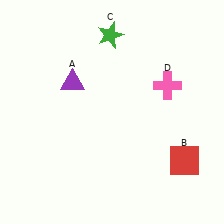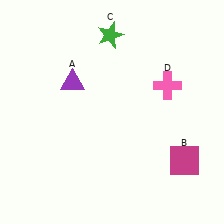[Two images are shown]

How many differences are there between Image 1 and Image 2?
There is 1 difference between the two images.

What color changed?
The square (B) changed from red in Image 1 to magenta in Image 2.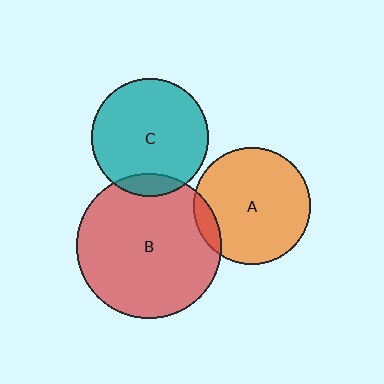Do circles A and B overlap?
Yes.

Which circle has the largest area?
Circle B (red).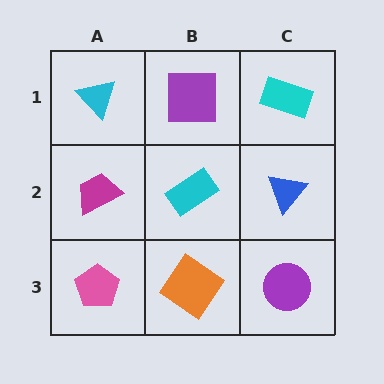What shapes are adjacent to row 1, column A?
A magenta trapezoid (row 2, column A), a purple square (row 1, column B).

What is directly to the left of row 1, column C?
A purple square.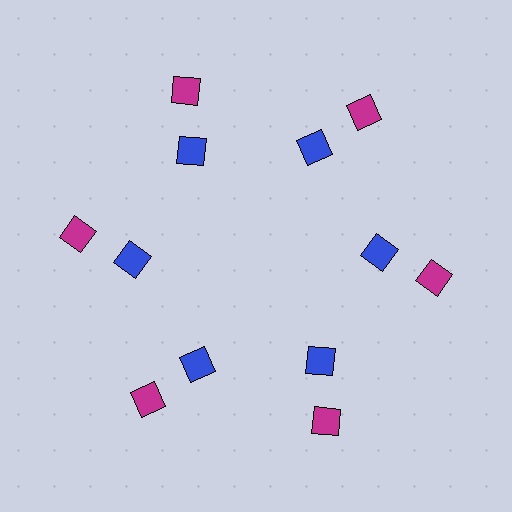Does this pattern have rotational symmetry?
Yes, this pattern has 6-fold rotational symmetry. It looks the same after rotating 60 degrees around the center.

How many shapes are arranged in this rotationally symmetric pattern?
There are 12 shapes, arranged in 6 groups of 2.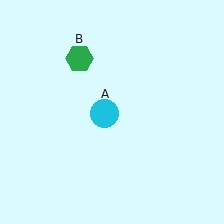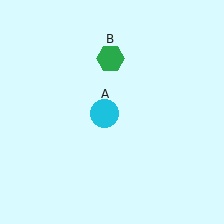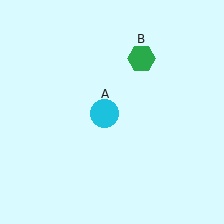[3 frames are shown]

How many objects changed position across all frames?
1 object changed position: green hexagon (object B).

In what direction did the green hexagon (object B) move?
The green hexagon (object B) moved right.